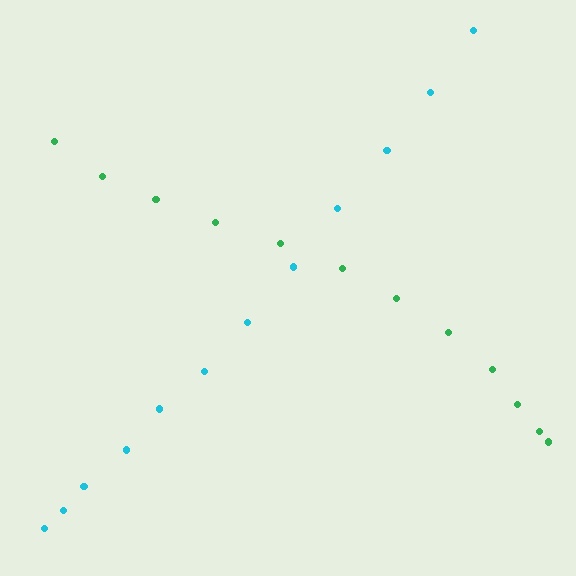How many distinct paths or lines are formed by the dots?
There are 2 distinct paths.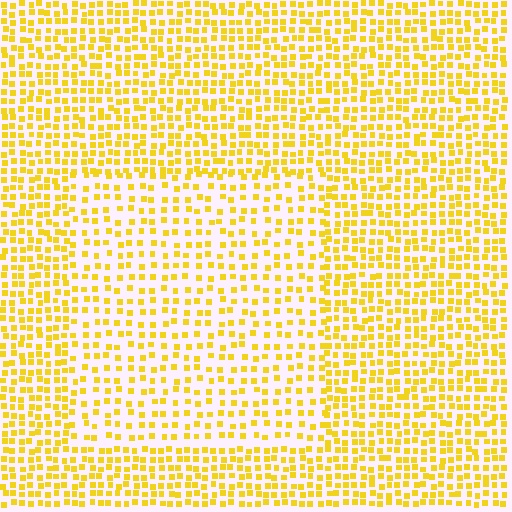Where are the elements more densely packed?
The elements are more densely packed outside the rectangle boundary.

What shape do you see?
I see a rectangle.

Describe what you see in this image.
The image contains small yellow elements arranged at two different densities. A rectangle-shaped region is visible where the elements are less densely packed than the surrounding area.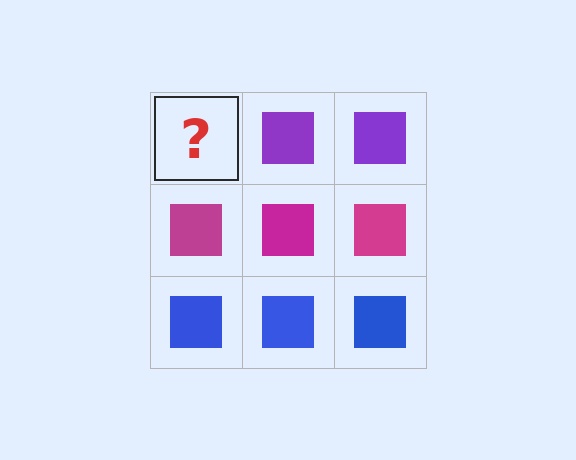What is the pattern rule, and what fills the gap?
The rule is that each row has a consistent color. The gap should be filled with a purple square.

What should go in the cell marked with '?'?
The missing cell should contain a purple square.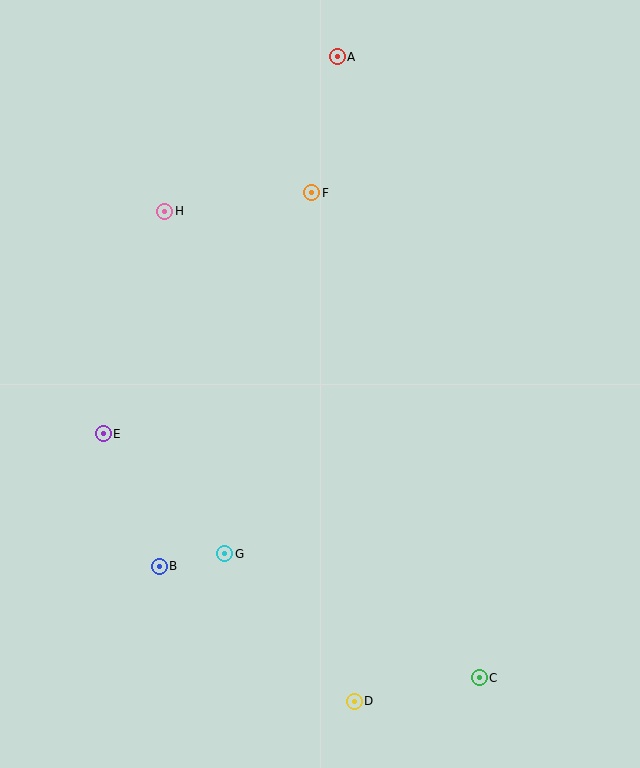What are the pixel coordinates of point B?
Point B is at (159, 566).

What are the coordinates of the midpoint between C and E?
The midpoint between C and E is at (291, 556).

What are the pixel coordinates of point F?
Point F is at (312, 193).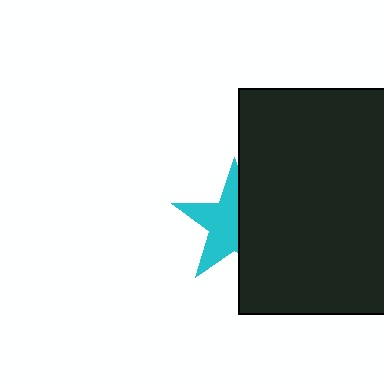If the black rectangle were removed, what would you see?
You would see the complete cyan star.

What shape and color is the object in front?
The object in front is a black rectangle.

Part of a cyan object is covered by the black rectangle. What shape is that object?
It is a star.